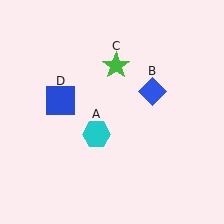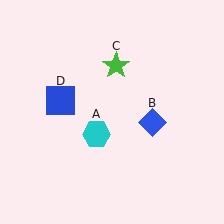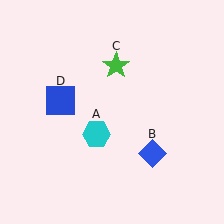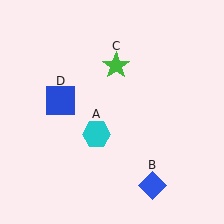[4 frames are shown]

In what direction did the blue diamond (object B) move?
The blue diamond (object B) moved down.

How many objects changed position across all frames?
1 object changed position: blue diamond (object B).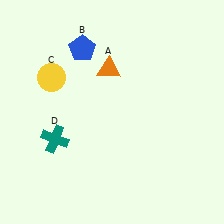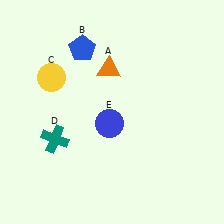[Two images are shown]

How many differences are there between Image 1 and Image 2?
There is 1 difference between the two images.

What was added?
A blue circle (E) was added in Image 2.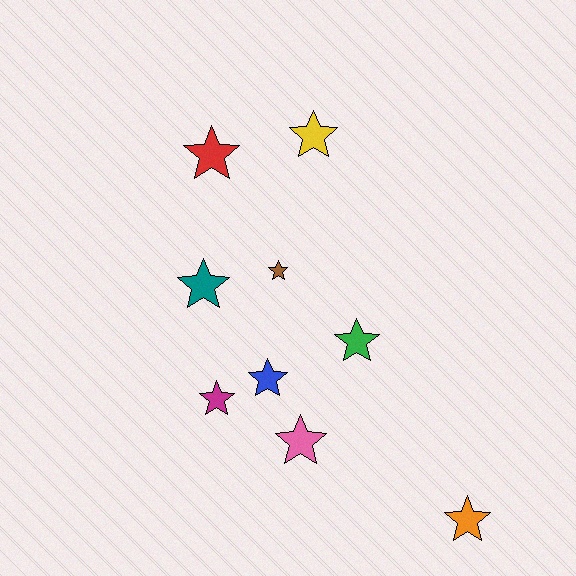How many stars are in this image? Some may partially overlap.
There are 9 stars.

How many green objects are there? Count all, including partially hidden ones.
There is 1 green object.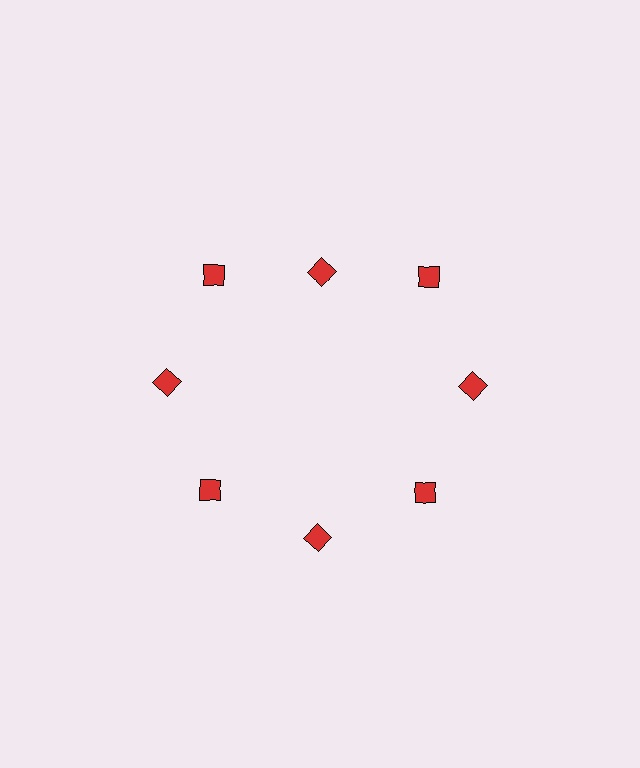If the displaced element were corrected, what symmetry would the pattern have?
It would have 8-fold rotational symmetry — the pattern would map onto itself every 45 degrees.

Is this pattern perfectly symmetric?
No. The 8 red squares are arranged in a ring, but one element near the 12 o'clock position is pulled inward toward the center, breaking the 8-fold rotational symmetry.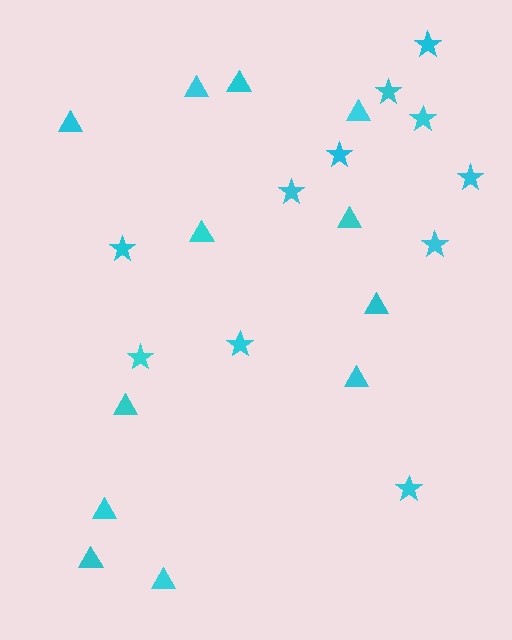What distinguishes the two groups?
There are 2 groups: one group of triangles (12) and one group of stars (11).